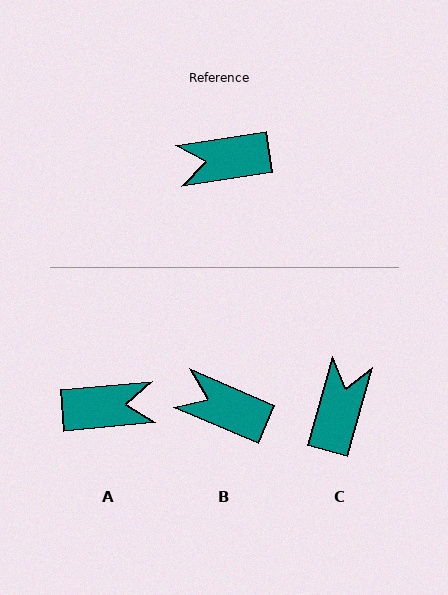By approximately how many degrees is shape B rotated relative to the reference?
Approximately 32 degrees clockwise.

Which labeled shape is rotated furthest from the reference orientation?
A, about 177 degrees away.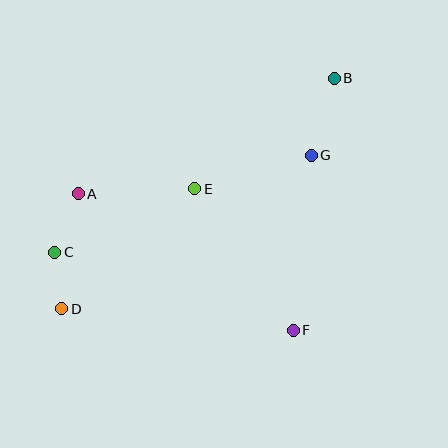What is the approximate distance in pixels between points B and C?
The distance between B and C is approximately 329 pixels.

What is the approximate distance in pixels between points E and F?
The distance between E and F is approximately 172 pixels.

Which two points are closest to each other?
Points C and D are closest to each other.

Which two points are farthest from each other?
Points B and D are farthest from each other.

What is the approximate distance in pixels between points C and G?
The distance between C and G is approximately 274 pixels.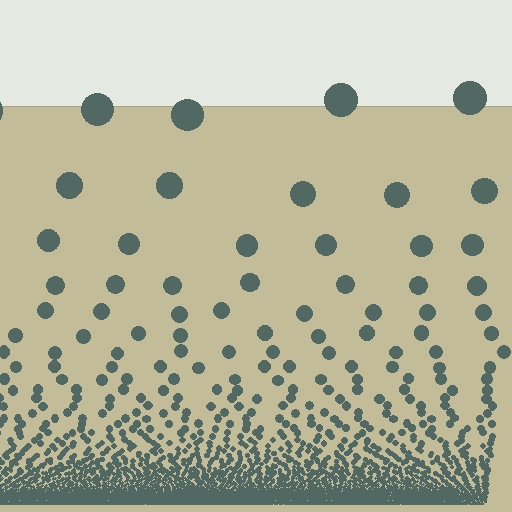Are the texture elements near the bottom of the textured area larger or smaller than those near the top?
Smaller. The gradient is inverted — elements near the bottom are smaller and denser.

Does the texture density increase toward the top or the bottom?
Density increases toward the bottom.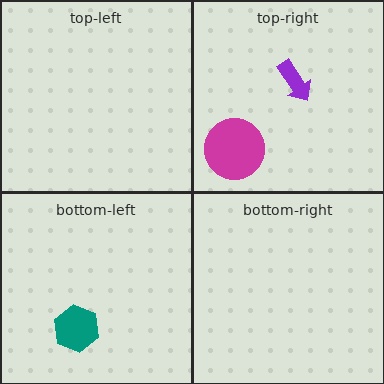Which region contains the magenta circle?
The top-right region.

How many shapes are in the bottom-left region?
1.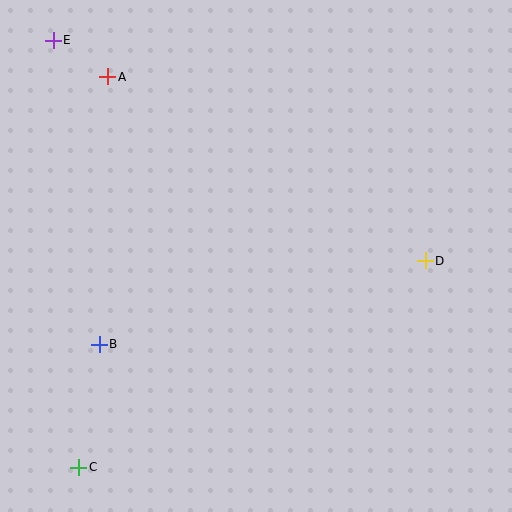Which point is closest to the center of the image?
Point D at (425, 261) is closest to the center.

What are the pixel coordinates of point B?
Point B is at (99, 344).